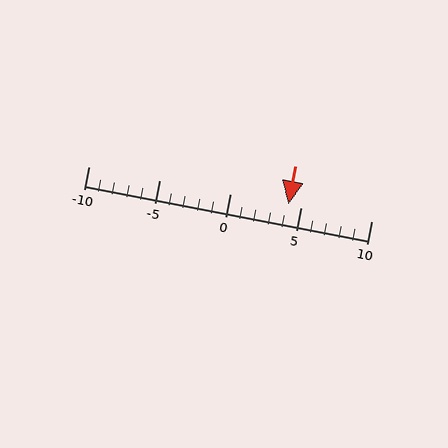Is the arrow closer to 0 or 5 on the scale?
The arrow is closer to 5.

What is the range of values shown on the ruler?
The ruler shows values from -10 to 10.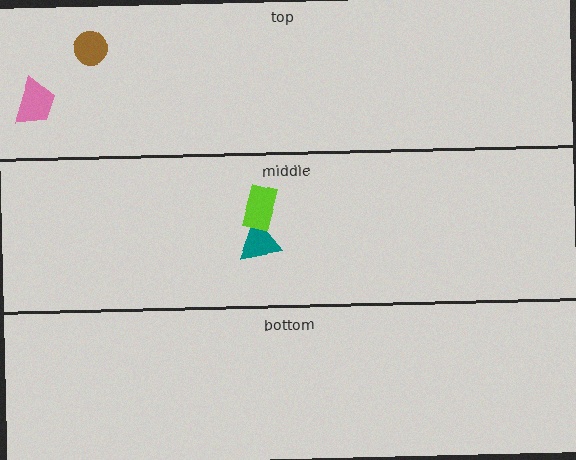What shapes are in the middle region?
The teal triangle, the lime rectangle.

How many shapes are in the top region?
2.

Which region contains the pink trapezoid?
The top region.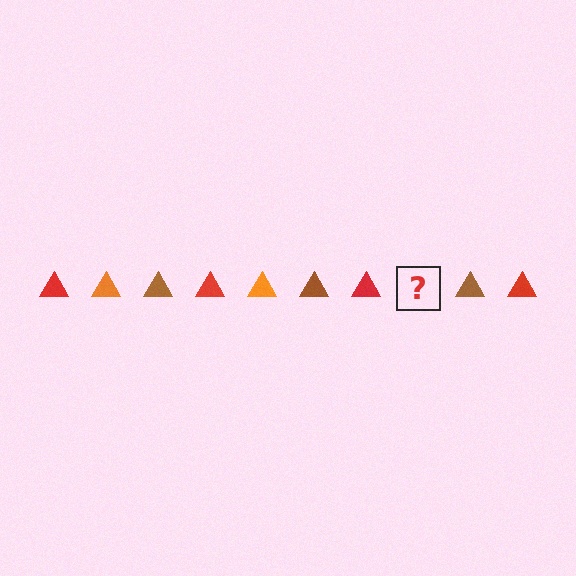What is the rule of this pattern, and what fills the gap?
The rule is that the pattern cycles through red, orange, brown triangles. The gap should be filled with an orange triangle.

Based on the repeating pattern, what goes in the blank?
The blank should be an orange triangle.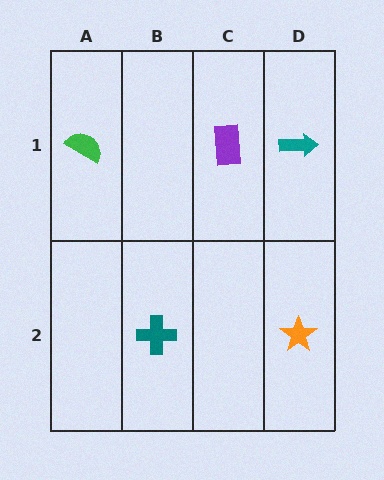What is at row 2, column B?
A teal cross.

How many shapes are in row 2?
2 shapes.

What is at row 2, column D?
An orange star.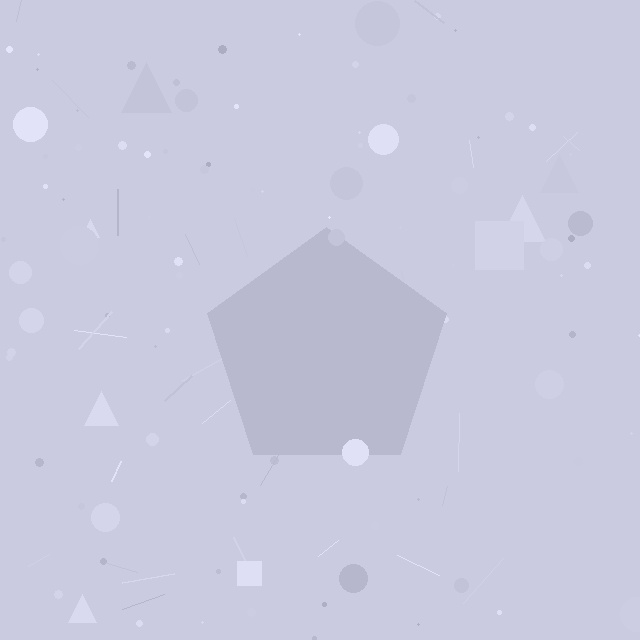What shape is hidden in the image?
A pentagon is hidden in the image.